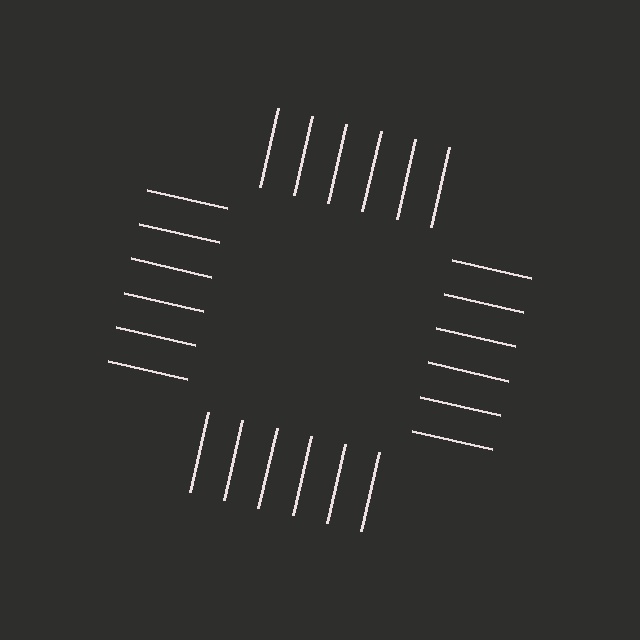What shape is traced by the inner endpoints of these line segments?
An illusory square — the line segments terminate on its edges but no continuous stroke is drawn.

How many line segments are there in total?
24 — 6 along each of the 4 edges.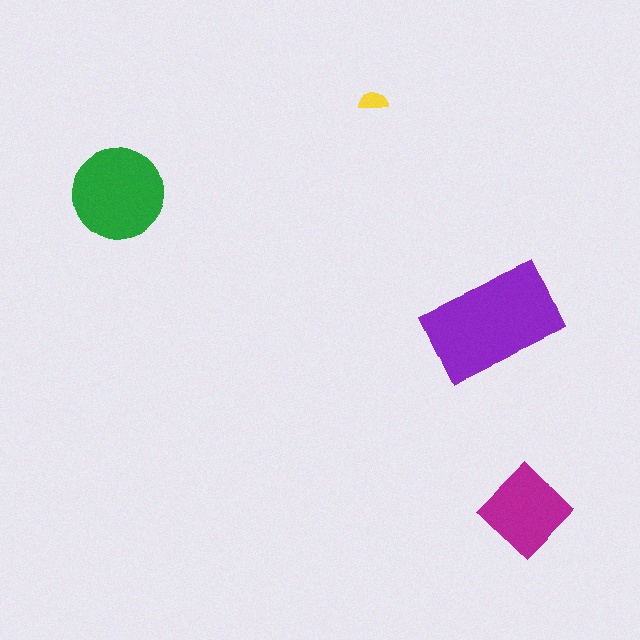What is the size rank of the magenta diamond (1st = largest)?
3rd.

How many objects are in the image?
There are 4 objects in the image.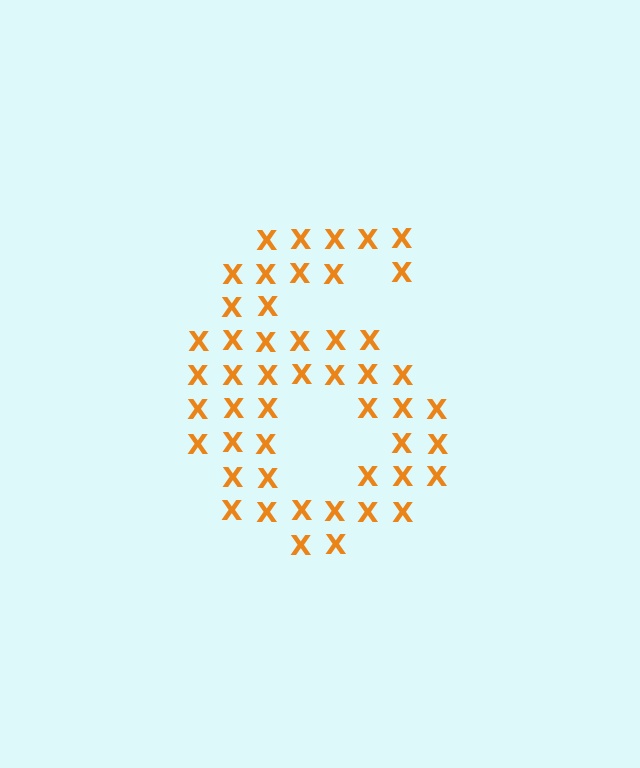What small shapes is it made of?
It is made of small letter X's.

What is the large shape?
The large shape is the digit 6.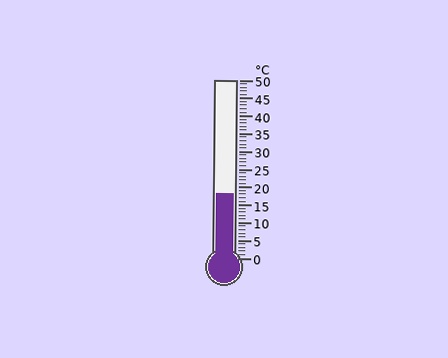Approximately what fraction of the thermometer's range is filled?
The thermometer is filled to approximately 35% of its range.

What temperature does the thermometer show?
The thermometer shows approximately 18°C.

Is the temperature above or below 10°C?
The temperature is above 10°C.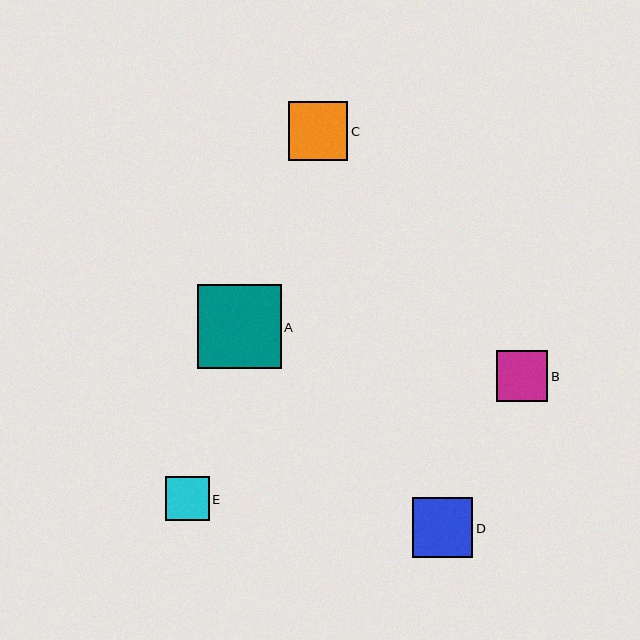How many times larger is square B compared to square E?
Square B is approximately 1.2 times the size of square E.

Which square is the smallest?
Square E is the smallest with a size of approximately 44 pixels.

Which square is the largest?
Square A is the largest with a size of approximately 84 pixels.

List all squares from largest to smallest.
From largest to smallest: A, D, C, B, E.